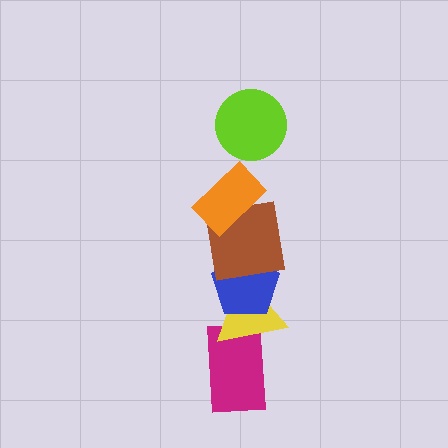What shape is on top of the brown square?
The orange rectangle is on top of the brown square.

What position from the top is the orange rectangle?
The orange rectangle is 2nd from the top.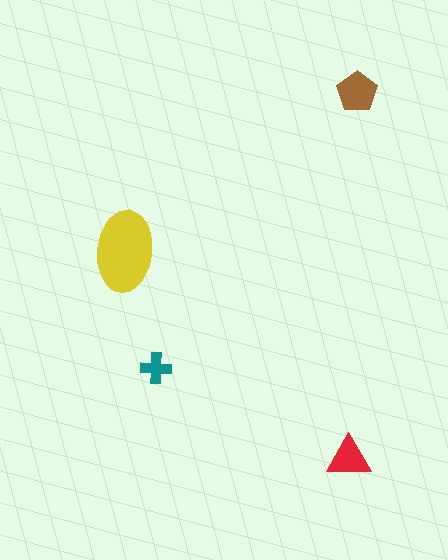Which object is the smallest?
The teal cross.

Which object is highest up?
The brown pentagon is topmost.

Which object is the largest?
The yellow ellipse.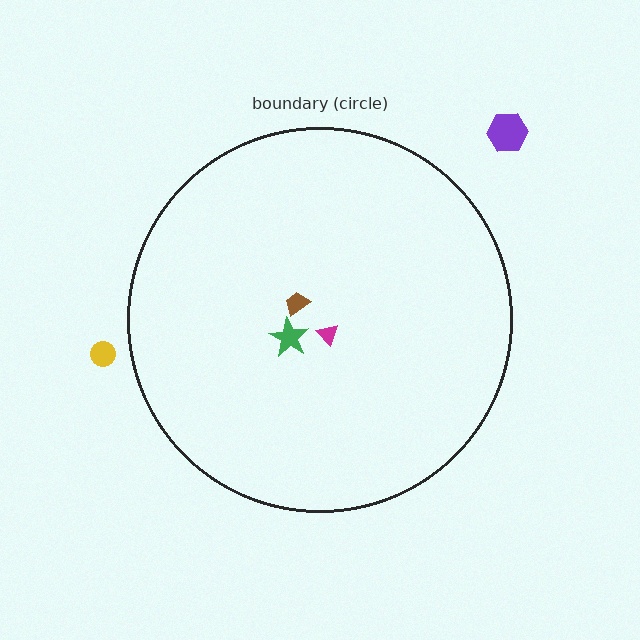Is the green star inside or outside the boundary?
Inside.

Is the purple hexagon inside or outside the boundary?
Outside.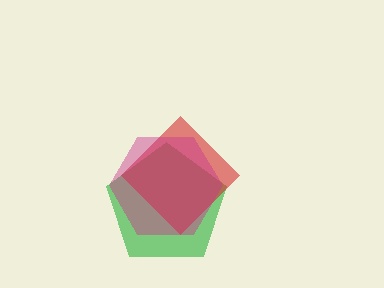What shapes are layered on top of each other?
The layered shapes are: a green pentagon, a red diamond, a magenta hexagon.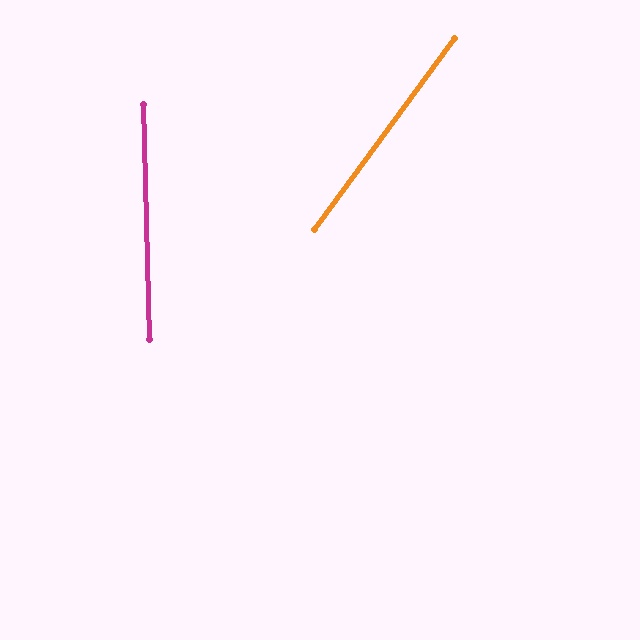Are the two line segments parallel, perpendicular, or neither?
Neither parallel nor perpendicular — they differ by about 38°.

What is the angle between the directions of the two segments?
Approximately 38 degrees.